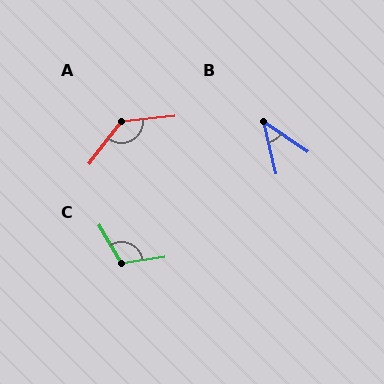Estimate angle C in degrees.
Approximately 112 degrees.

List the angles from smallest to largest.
B (42°), C (112°), A (133°).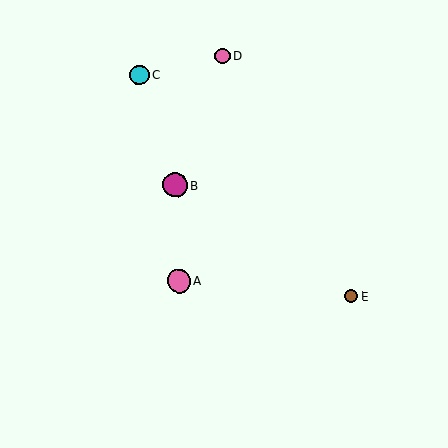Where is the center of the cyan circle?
The center of the cyan circle is at (139, 75).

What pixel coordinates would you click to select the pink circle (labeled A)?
Click at (179, 281) to select the pink circle A.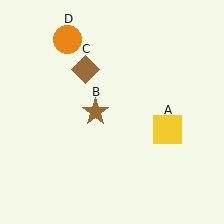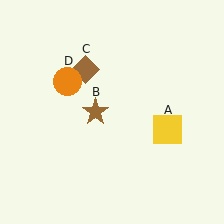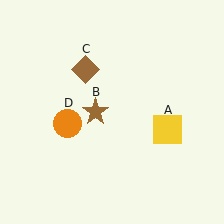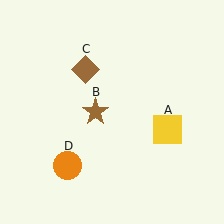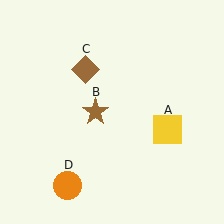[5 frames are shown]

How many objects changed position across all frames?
1 object changed position: orange circle (object D).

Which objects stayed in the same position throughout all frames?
Yellow square (object A) and brown star (object B) and brown diamond (object C) remained stationary.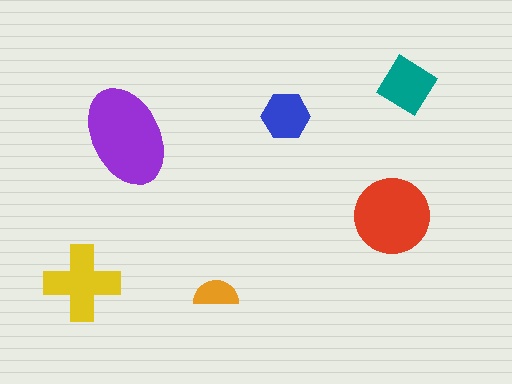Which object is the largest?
The purple ellipse.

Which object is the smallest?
The orange semicircle.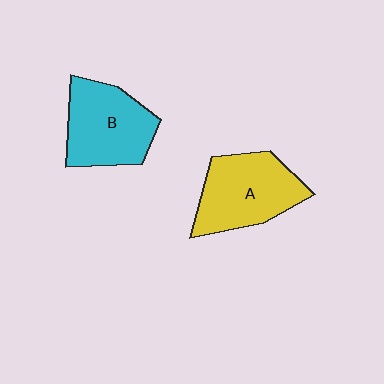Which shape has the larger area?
Shape A (yellow).